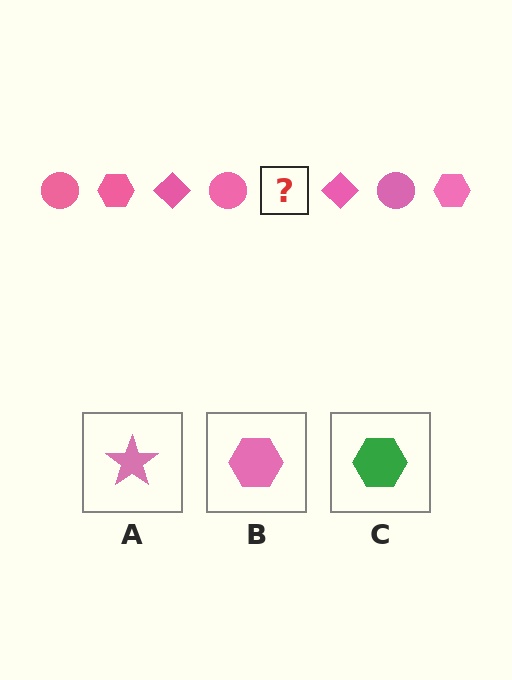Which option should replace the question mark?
Option B.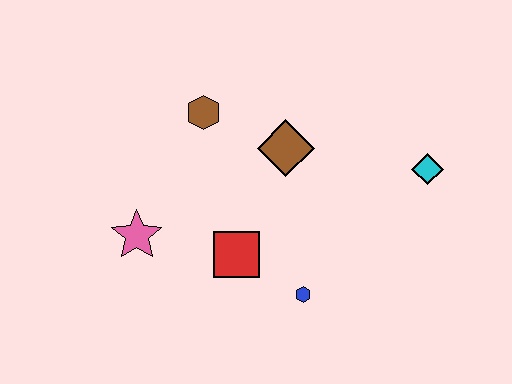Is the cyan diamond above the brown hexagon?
No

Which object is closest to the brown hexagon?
The brown diamond is closest to the brown hexagon.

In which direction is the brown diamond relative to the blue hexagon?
The brown diamond is above the blue hexagon.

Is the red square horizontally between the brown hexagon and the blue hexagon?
Yes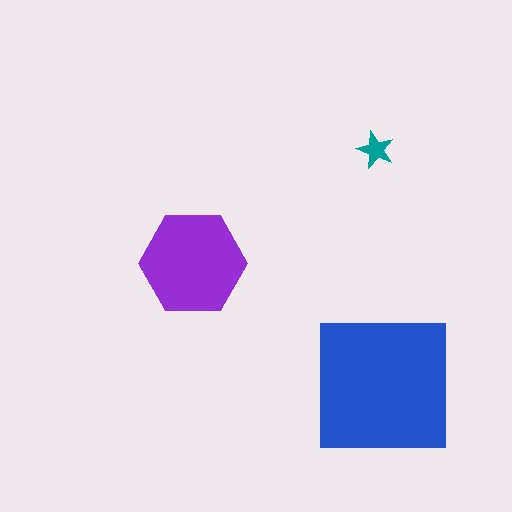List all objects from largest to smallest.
The blue square, the purple hexagon, the teal star.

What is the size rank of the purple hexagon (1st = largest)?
2nd.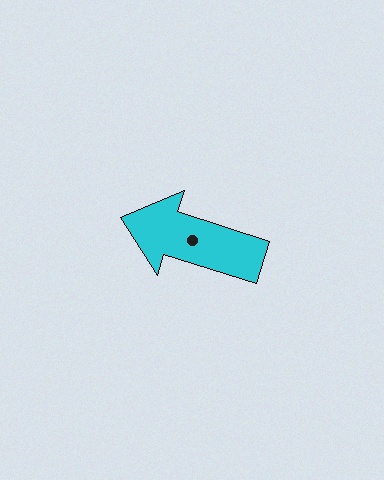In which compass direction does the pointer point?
West.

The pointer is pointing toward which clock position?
Roughly 10 o'clock.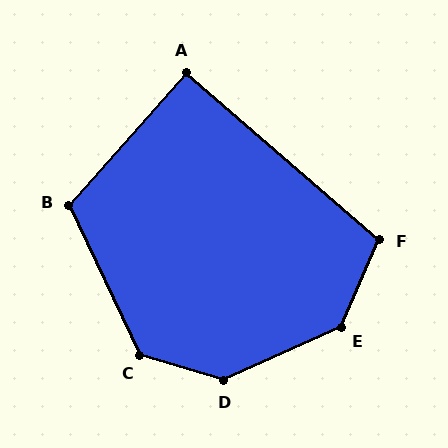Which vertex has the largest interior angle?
D, at approximately 139 degrees.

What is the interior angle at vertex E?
Approximately 138 degrees (obtuse).